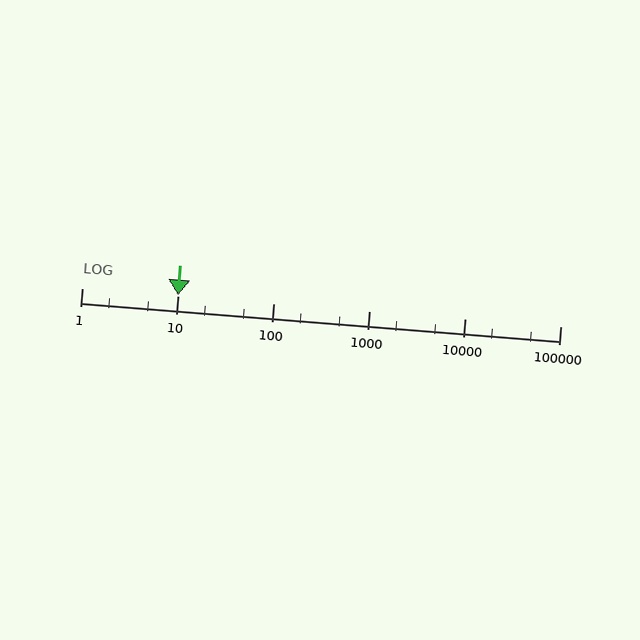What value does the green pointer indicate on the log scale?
The pointer indicates approximately 10.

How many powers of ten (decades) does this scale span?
The scale spans 5 decades, from 1 to 100000.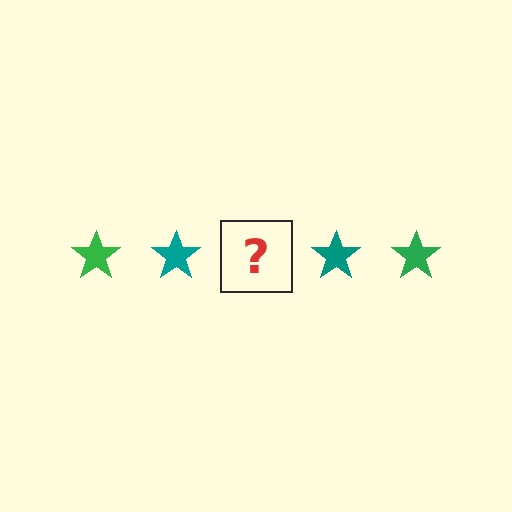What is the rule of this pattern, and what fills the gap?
The rule is that the pattern cycles through green, teal stars. The gap should be filled with a green star.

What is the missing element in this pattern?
The missing element is a green star.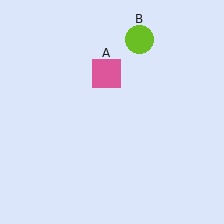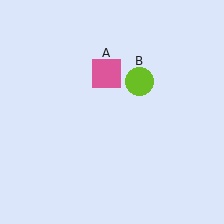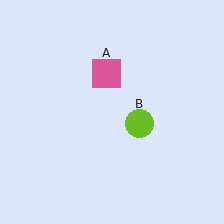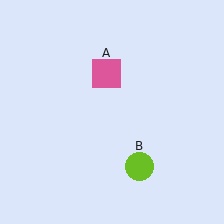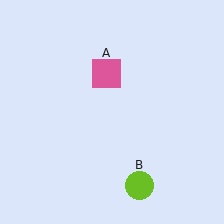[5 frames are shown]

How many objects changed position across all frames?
1 object changed position: lime circle (object B).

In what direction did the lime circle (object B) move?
The lime circle (object B) moved down.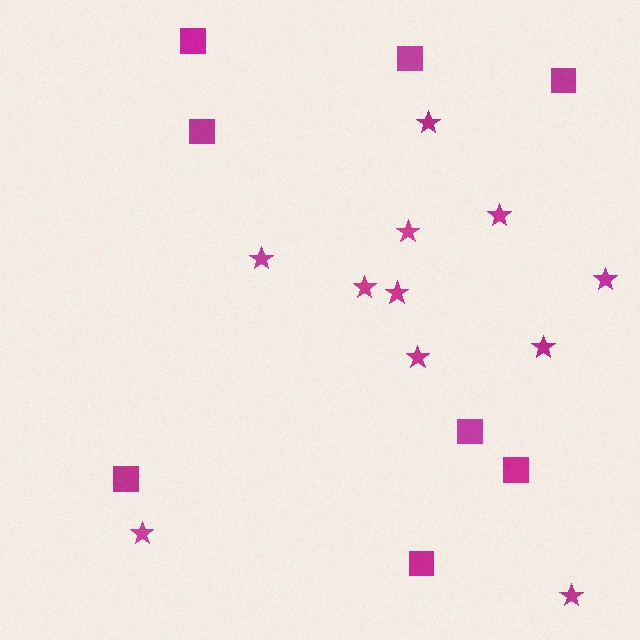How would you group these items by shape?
There are 2 groups: one group of stars (11) and one group of squares (8).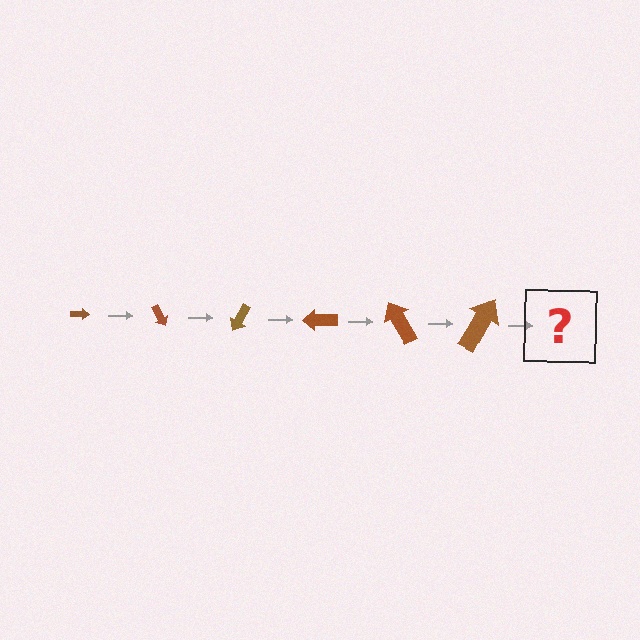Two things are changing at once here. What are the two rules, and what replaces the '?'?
The two rules are that the arrow grows larger each step and it rotates 60 degrees each step. The '?' should be an arrow, larger than the previous one and rotated 360 degrees from the start.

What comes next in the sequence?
The next element should be an arrow, larger than the previous one and rotated 360 degrees from the start.